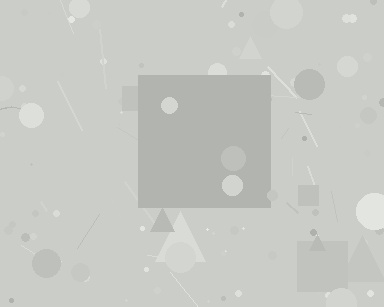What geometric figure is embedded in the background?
A square is embedded in the background.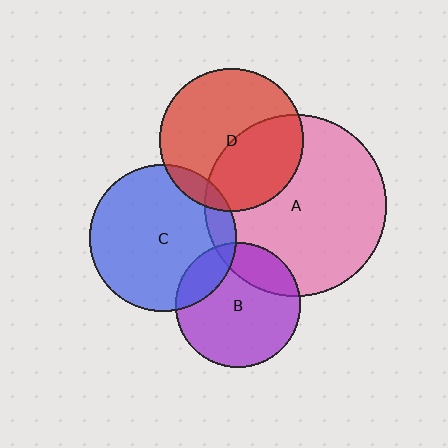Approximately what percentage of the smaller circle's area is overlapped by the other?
Approximately 40%.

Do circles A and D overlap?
Yes.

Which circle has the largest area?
Circle A (pink).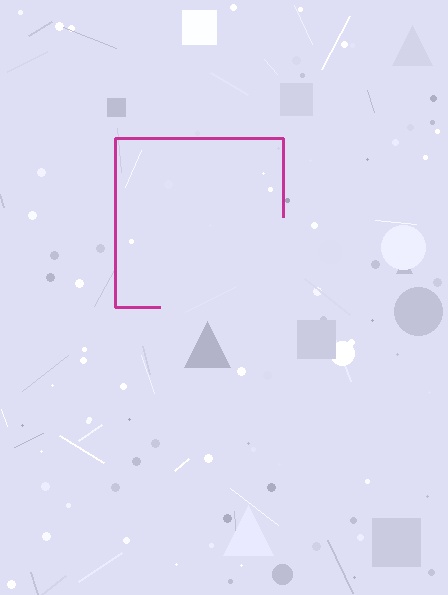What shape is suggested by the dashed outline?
The dashed outline suggests a square.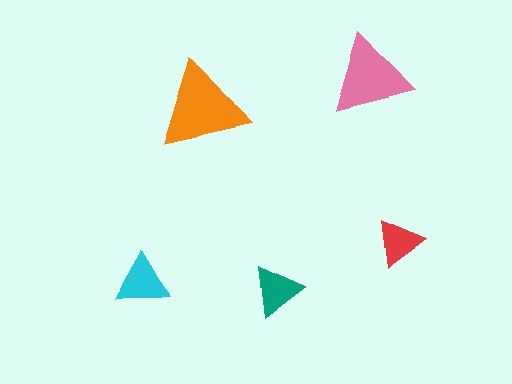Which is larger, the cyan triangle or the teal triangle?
The cyan one.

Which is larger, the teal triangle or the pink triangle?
The pink one.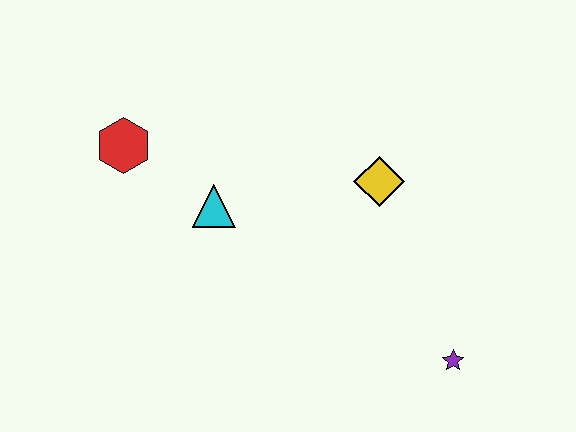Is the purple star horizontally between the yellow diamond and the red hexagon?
No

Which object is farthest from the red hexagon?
The purple star is farthest from the red hexagon.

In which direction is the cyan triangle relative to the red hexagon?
The cyan triangle is to the right of the red hexagon.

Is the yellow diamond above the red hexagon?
No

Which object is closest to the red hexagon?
The cyan triangle is closest to the red hexagon.